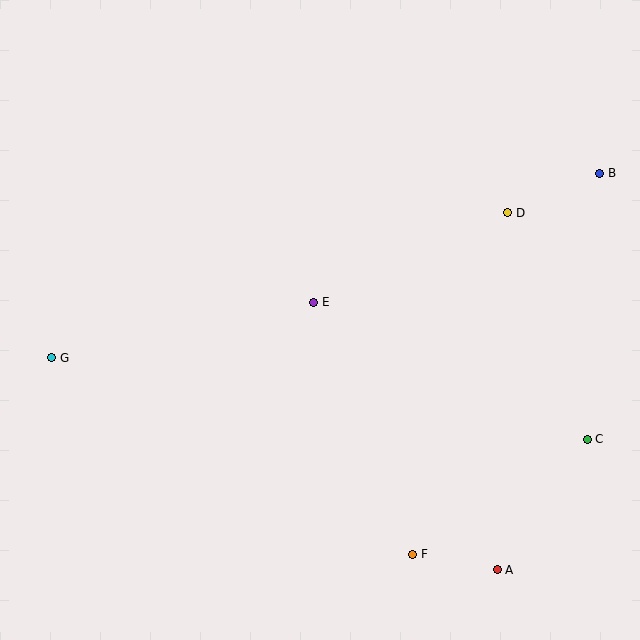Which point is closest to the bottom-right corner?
Point A is closest to the bottom-right corner.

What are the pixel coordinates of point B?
Point B is at (600, 173).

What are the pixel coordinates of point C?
Point C is at (587, 439).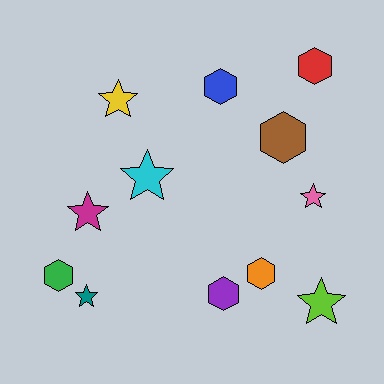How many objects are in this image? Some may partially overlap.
There are 12 objects.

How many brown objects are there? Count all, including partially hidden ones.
There is 1 brown object.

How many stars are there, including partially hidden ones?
There are 6 stars.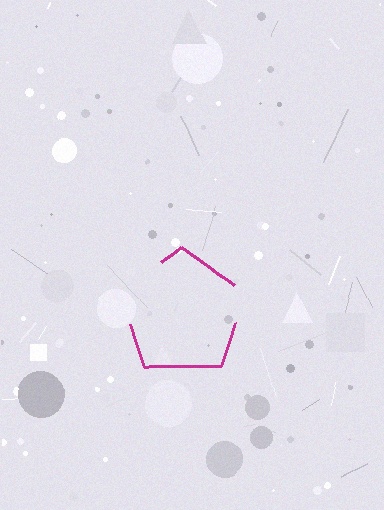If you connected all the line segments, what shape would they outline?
They would outline a pentagon.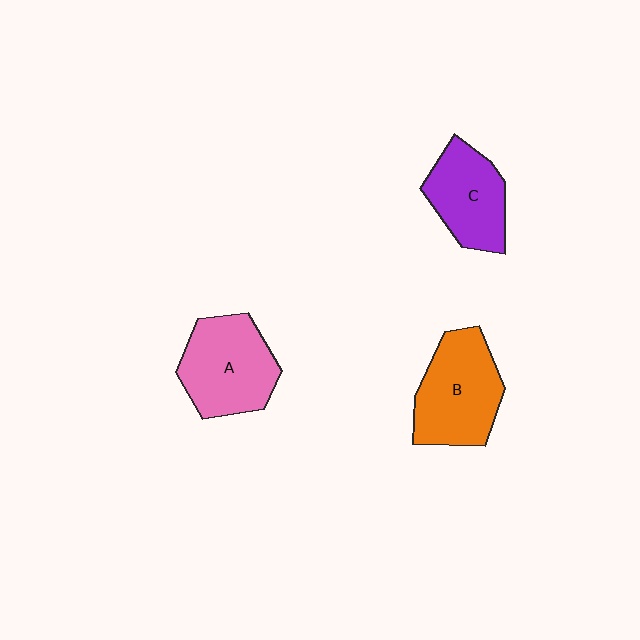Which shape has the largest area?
Shape B (orange).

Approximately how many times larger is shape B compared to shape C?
Approximately 1.2 times.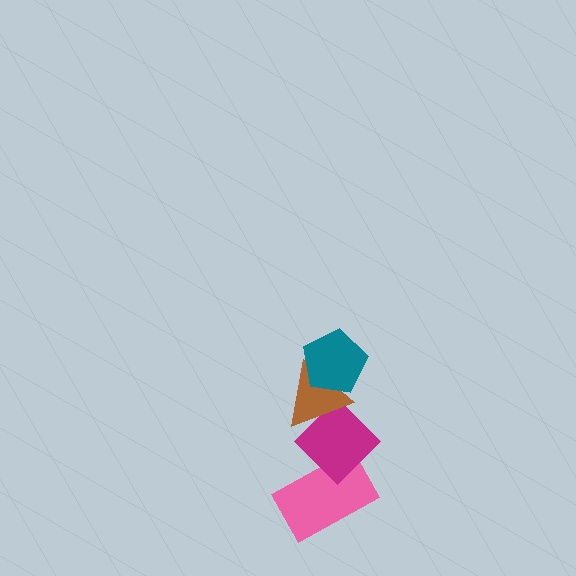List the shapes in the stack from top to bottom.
From top to bottom: the teal pentagon, the brown triangle, the magenta diamond, the pink rectangle.